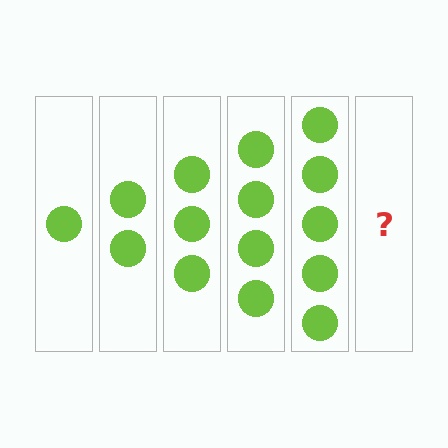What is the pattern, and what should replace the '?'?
The pattern is that each step adds one more circle. The '?' should be 6 circles.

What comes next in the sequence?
The next element should be 6 circles.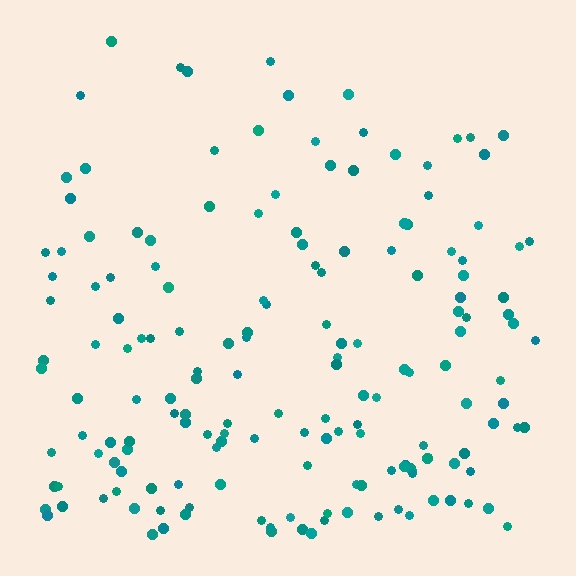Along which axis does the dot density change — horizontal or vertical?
Vertical.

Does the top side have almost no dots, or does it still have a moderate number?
Still a moderate number, just noticeably fewer than the bottom.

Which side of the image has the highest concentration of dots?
The bottom.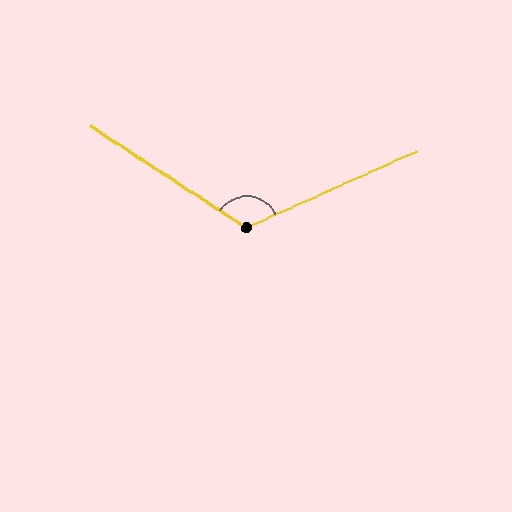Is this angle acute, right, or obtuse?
It is obtuse.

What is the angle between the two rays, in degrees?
Approximately 122 degrees.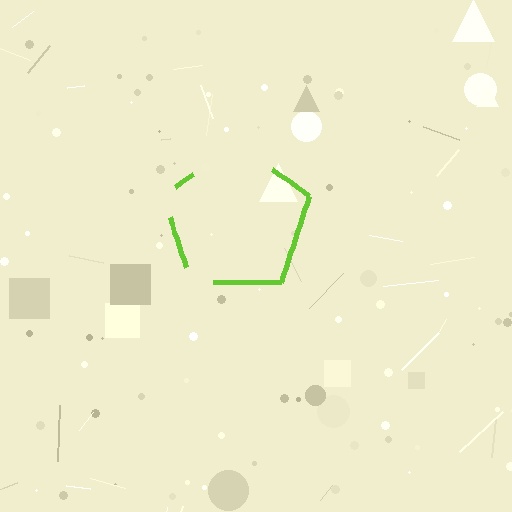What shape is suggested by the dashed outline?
The dashed outline suggests a pentagon.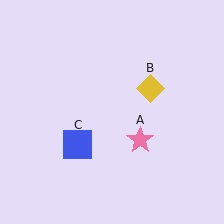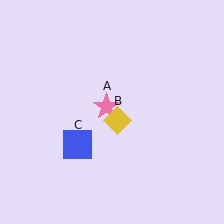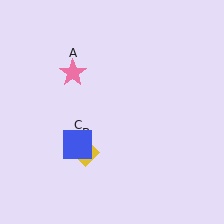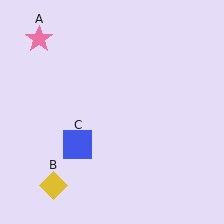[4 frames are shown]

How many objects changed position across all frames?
2 objects changed position: pink star (object A), yellow diamond (object B).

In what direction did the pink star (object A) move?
The pink star (object A) moved up and to the left.